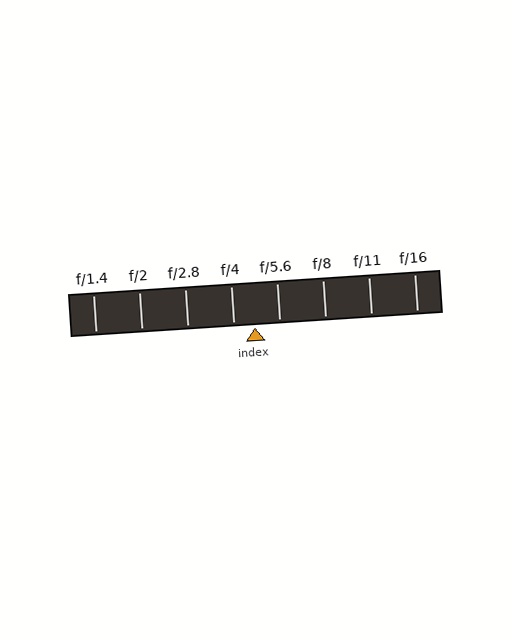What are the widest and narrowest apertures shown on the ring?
The widest aperture shown is f/1.4 and the narrowest is f/16.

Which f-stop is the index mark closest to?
The index mark is closest to f/4.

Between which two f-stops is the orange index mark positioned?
The index mark is between f/4 and f/5.6.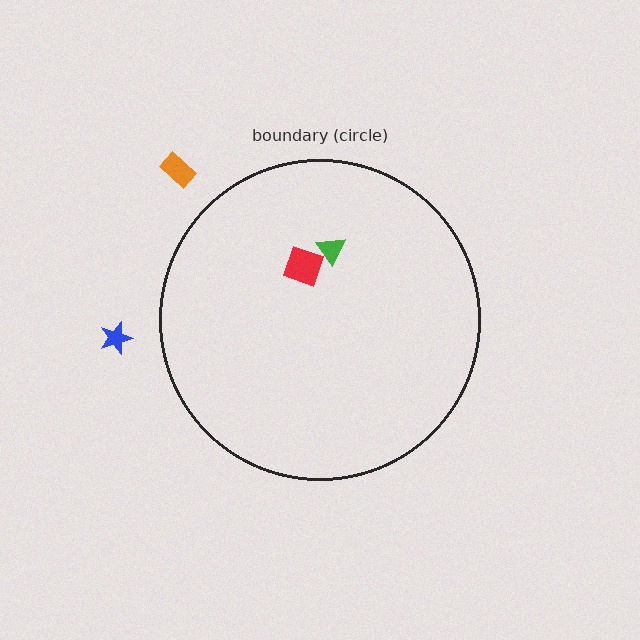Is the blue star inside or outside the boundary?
Outside.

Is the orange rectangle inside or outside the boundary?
Outside.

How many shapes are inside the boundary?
2 inside, 2 outside.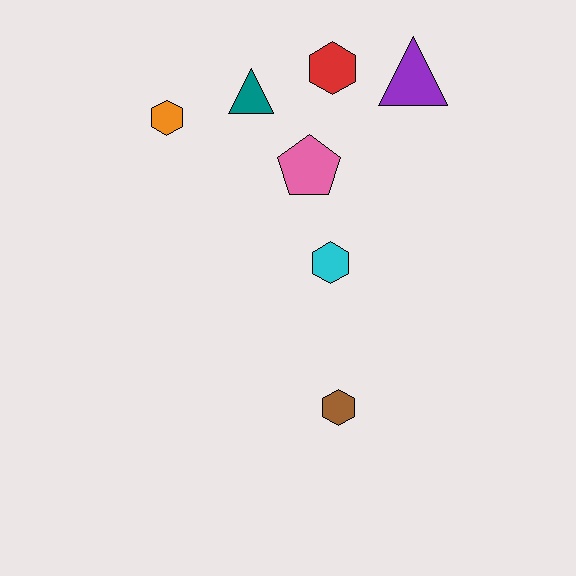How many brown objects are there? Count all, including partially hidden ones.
There is 1 brown object.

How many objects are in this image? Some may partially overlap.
There are 7 objects.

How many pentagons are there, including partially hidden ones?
There is 1 pentagon.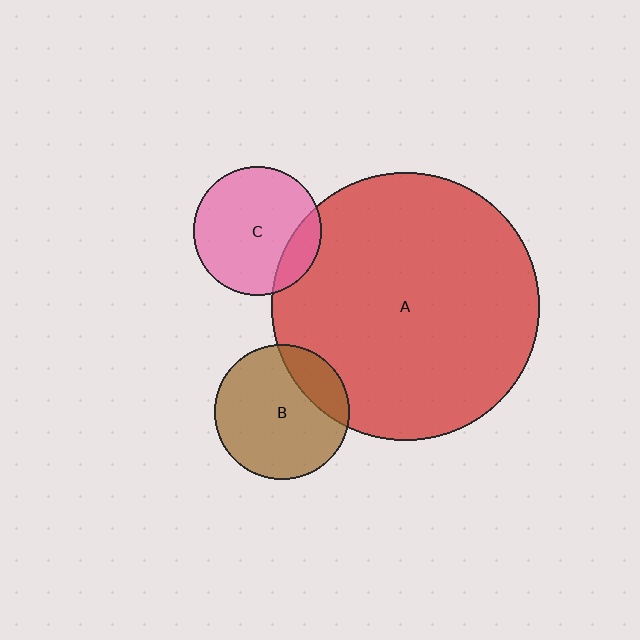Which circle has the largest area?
Circle A (red).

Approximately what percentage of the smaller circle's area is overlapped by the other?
Approximately 15%.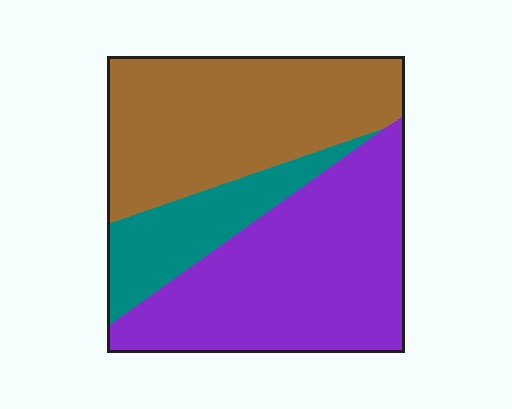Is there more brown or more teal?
Brown.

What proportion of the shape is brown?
Brown takes up about two fifths (2/5) of the shape.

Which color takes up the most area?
Purple, at roughly 45%.